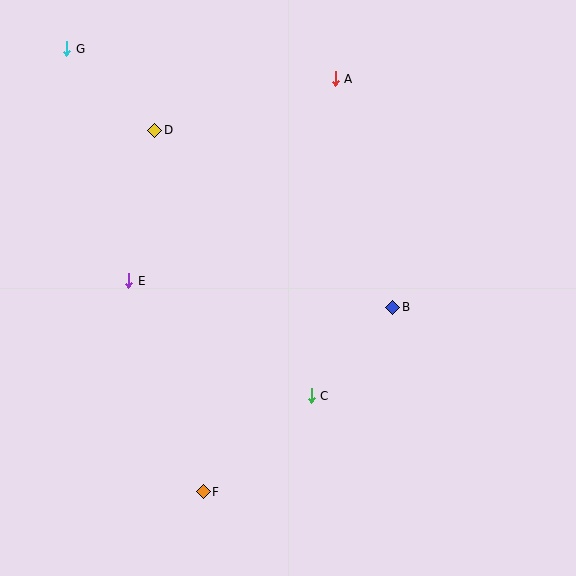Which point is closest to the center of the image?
Point B at (393, 307) is closest to the center.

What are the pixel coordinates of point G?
Point G is at (67, 49).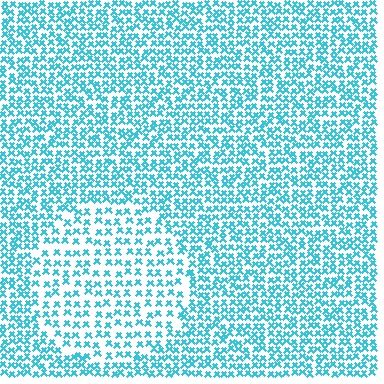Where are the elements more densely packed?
The elements are more densely packed outside the circle boundary.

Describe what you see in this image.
The image contains small cyan elements arranged at two different densities. A circle-shaped region is visible where the elements are less densely packed than the surrounding area.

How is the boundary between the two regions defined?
The boundary is defined by a change in element density (approximately 1.7x ratio). All elements are the same color, size, and shape.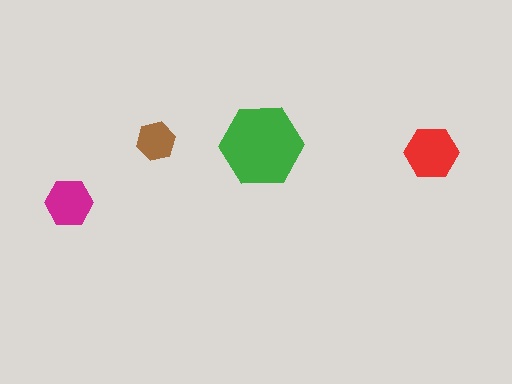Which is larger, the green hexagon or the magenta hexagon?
The green one.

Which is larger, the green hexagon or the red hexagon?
The green one.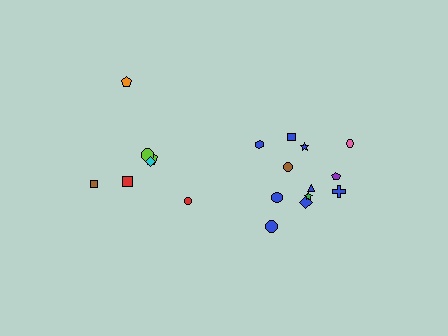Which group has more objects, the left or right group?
The right group.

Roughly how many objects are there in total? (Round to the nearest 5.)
Roughly 20 objects in total.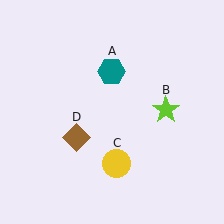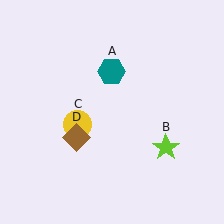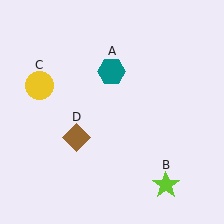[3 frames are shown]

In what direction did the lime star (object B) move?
The lime star (object B) moved down.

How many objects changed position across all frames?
2 objects changed position: lime star (object B), yellow circle (object C).